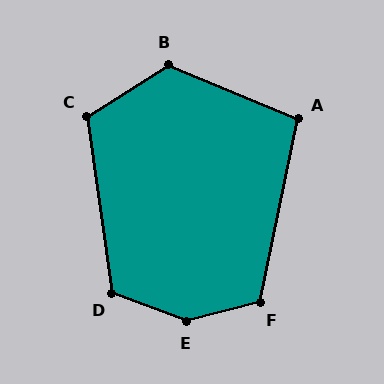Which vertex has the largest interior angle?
E, at approximately 145 degrees.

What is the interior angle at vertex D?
Approximately 118 degrees (obtuse).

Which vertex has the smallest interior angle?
A, at approximately 101 degrees.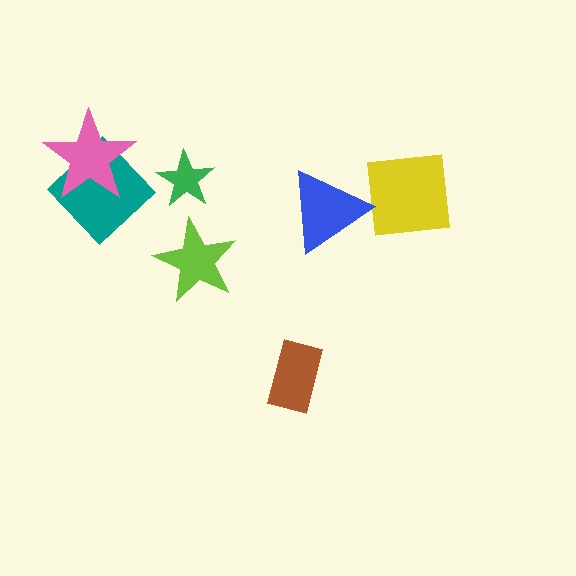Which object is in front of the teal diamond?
The pink star is in front of the teal diamond.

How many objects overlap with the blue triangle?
0 objects overlap with the blue triangle.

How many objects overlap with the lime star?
0 objects overlap with the lime star.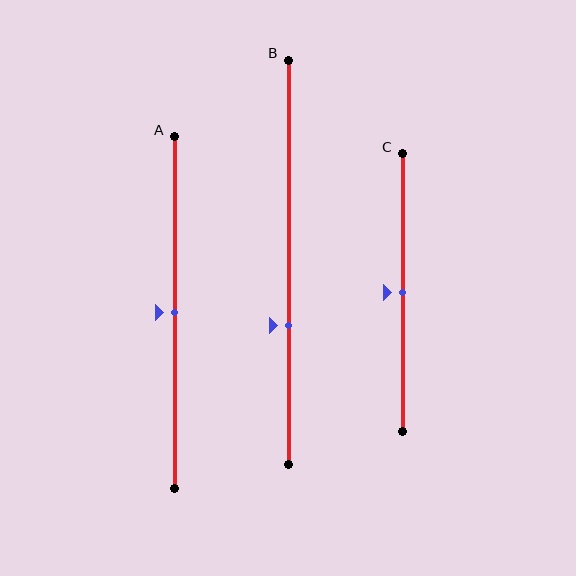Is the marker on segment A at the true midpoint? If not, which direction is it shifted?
Yes, the marker on segment A is at the true midpoint.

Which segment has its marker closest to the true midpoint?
Segment A has its marker closest to the true midpoint.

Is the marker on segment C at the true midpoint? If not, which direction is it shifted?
Yes, the marker on segment C is at the true midpoint.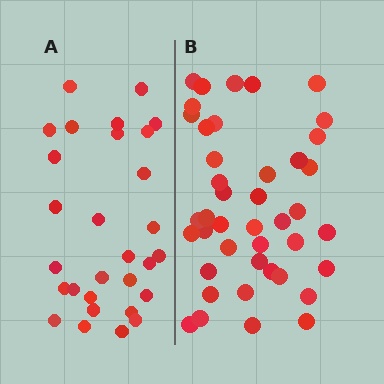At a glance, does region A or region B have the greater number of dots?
Region B (the right region) has more dots.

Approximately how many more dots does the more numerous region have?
Region B has approximately 15 more dots than region A.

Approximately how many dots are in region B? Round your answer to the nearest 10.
About 40 dots. (The exact count is 42, which rounds to 40.)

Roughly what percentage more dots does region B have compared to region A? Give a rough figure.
About 45% more.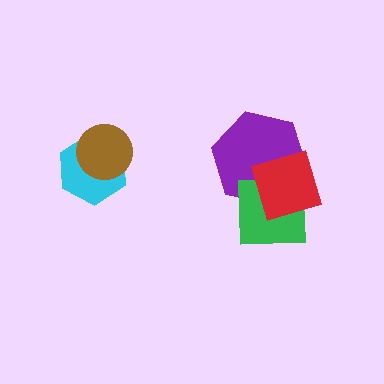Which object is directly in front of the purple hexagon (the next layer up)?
The green square is directly in front of the purple hexagon.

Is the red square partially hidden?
No, no other shape covers it.